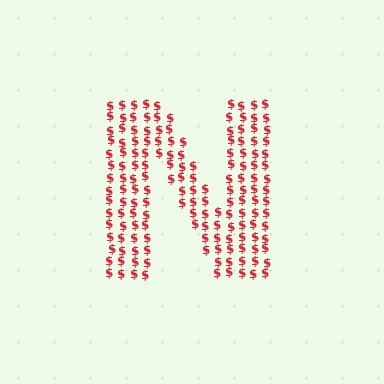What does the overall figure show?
The overall figure shows the letter N.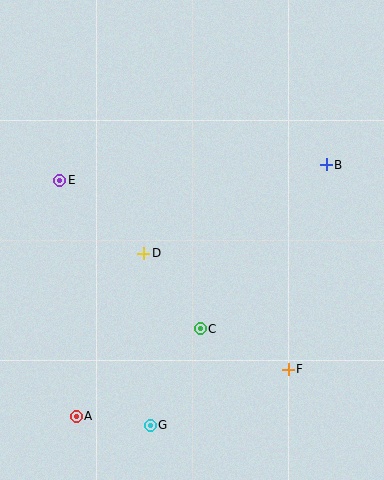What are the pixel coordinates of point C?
Point C is at (200, 329).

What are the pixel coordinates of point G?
Point G is at (150, 425).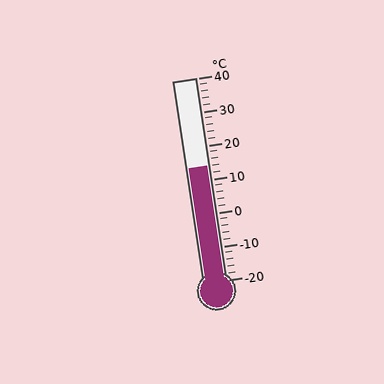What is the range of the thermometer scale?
The thermometer scale ranges from -20°C to 40°C.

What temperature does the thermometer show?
The thermometer shows approximately 14°C.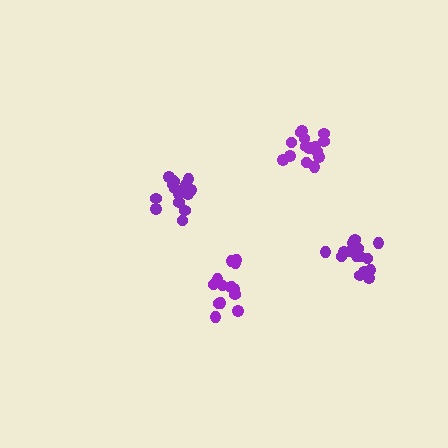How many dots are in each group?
Group 1: 15 dots, Group 2: 14 dots, Group 3: 16 dots, Group 4: 16 dots (61 total).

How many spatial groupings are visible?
There are 4 spatial groupings.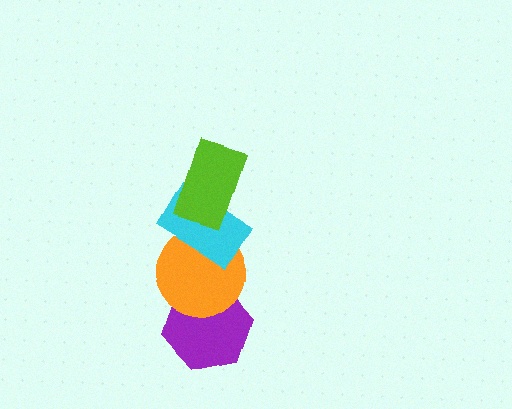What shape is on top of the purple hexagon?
The orange circle is on top of the purple hexagon.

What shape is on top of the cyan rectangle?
The lime rectangle is on top of the cyan rectangle.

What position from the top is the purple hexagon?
The purple hexagon is 4th from the top.